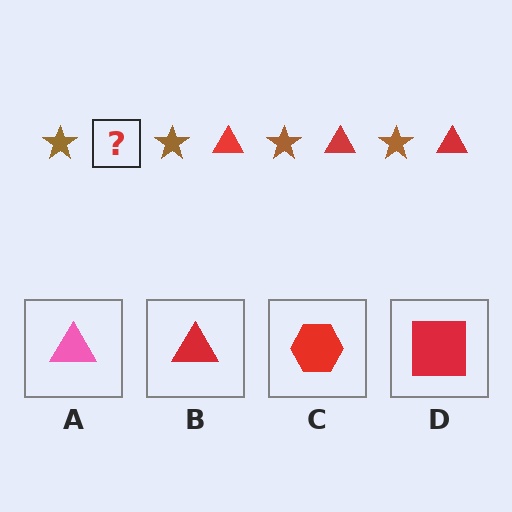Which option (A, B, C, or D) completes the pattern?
B.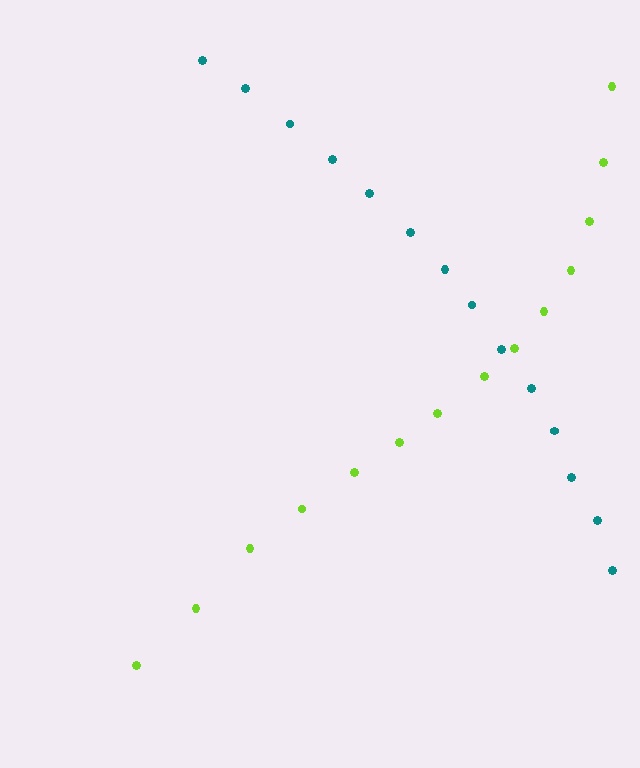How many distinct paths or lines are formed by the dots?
There are 2 distinct paths.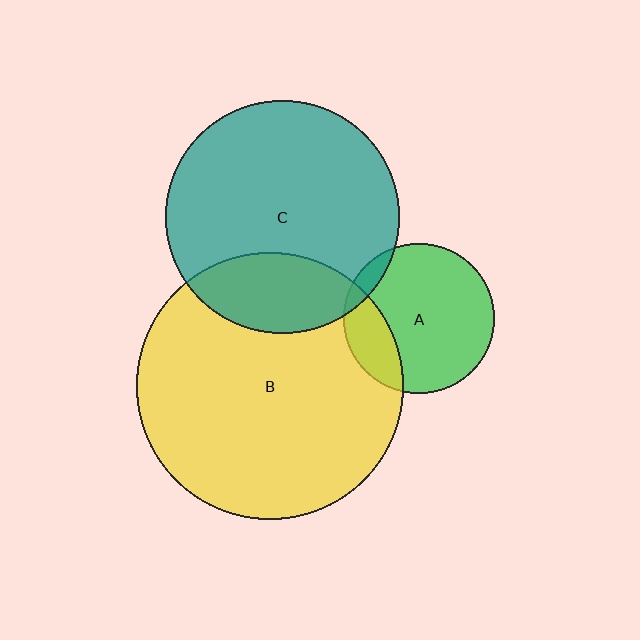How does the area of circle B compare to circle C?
Approximately 1.3 times.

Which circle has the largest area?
Circle B (yellow).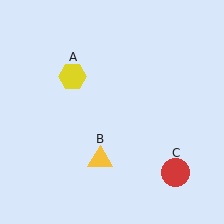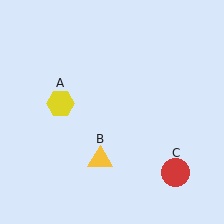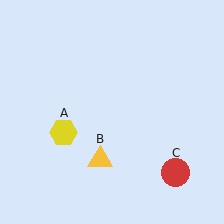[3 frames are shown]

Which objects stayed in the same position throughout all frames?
Yellow triangle (object B) and red circle (object C) remained stationary.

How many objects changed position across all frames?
1 object changed position: yellow hexagon (object A).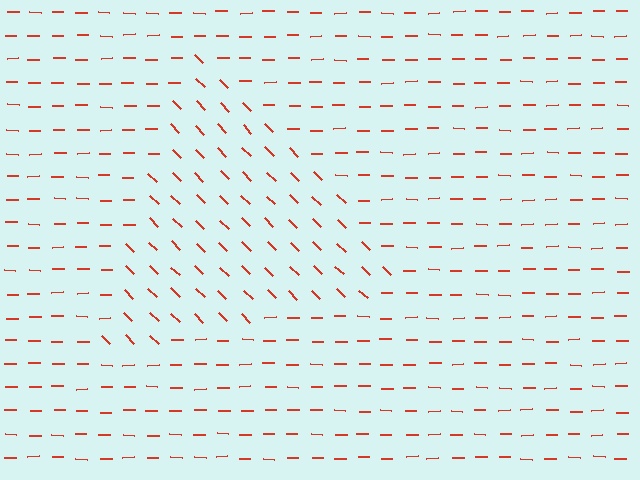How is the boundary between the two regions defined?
The boundary is defined purely by a change in line orientation (approximately 45 degrees difference). All lines are the same color and thickness.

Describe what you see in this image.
The image is filled with small red line segments. A triangle region in the image has lines oriented differently from the surrounding lines, creating a visible texture boundary.